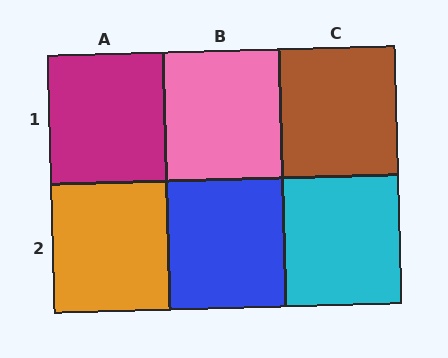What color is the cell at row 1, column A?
Magenta.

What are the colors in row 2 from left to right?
Orange, blue, cyan.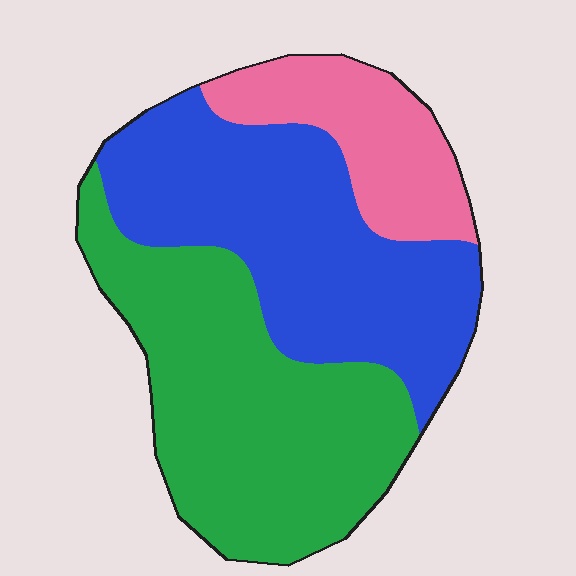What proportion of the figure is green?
Green takes up about two fifths (2/5) of the figure.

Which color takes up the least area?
Pink, at roughly 15%.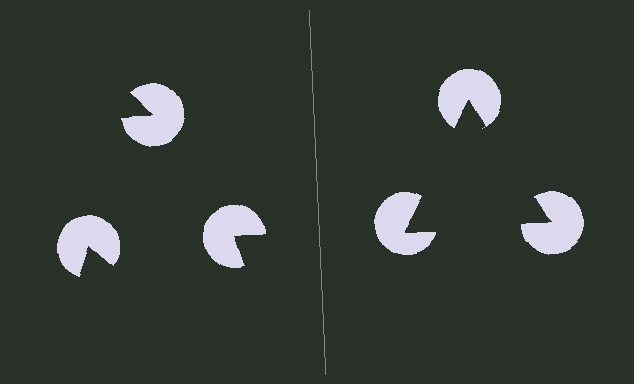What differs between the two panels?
The pac-man discs are positioned identically on both sides; only the wedge orientations differ. On the right they align to a triangle; on the left they are misaligned.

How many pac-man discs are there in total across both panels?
6 — 3 on each side.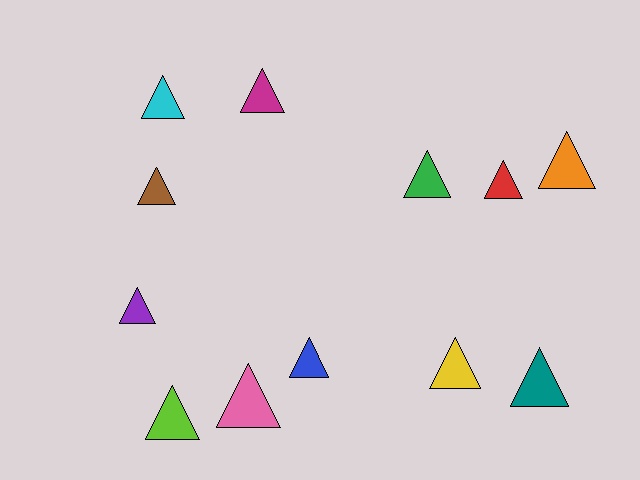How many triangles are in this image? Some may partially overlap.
There are 12 triangles.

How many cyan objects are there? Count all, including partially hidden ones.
There is 1 cyan object.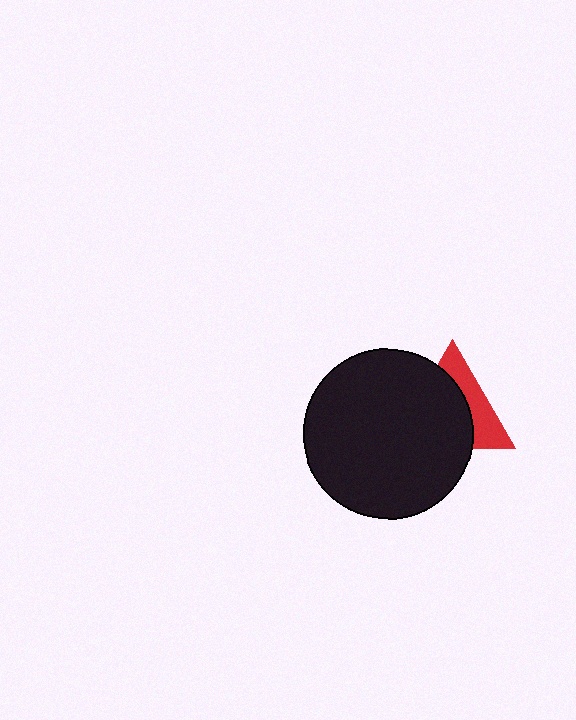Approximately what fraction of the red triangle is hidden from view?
Roughly 62% of the red triangle is hidden behind the black circle.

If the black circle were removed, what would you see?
You would see the complete red triangle.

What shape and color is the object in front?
The object in front is a black circle.